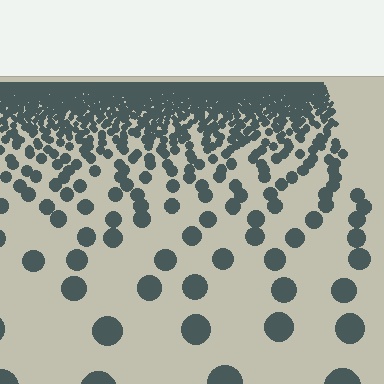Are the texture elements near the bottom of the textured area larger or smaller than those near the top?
Larger. Near the bottom, elements are closer to the viewer and appear at a bigger on-screen size.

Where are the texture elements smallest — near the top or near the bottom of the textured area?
Near the top.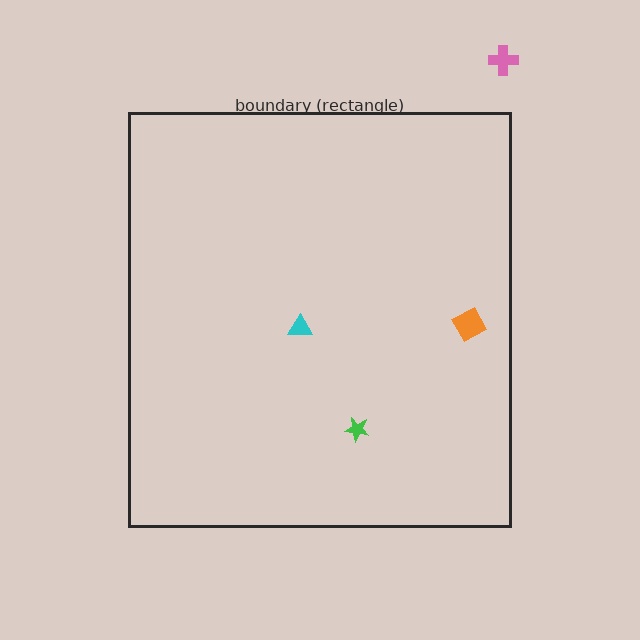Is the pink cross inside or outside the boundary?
Outside.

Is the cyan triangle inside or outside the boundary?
Inside.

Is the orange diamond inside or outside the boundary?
Inside.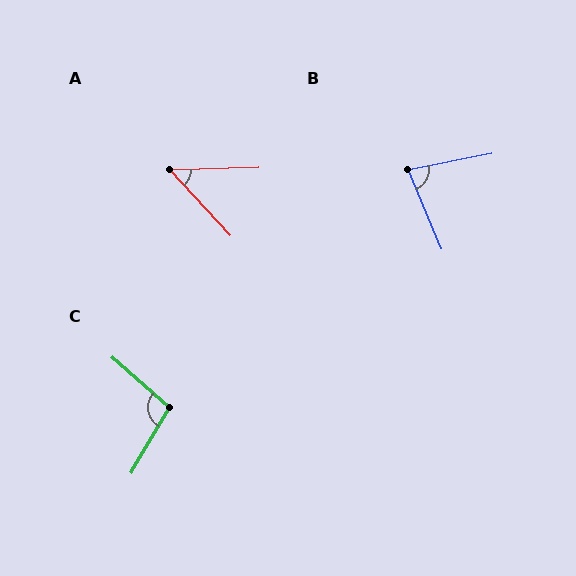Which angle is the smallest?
A, at approximately 49 degrees.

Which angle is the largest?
C, at approximately 101 degrees.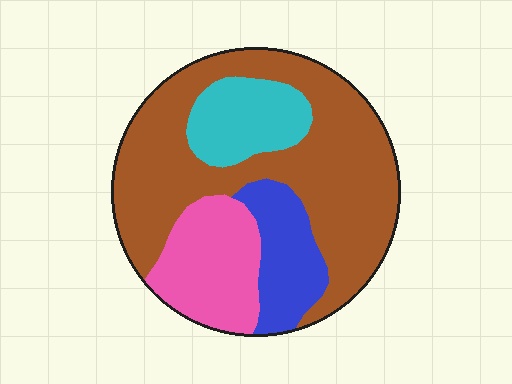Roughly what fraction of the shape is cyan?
Cyan covers 13% of the shape.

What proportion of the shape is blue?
Blue takes up about one eighth (1/8) of the shape.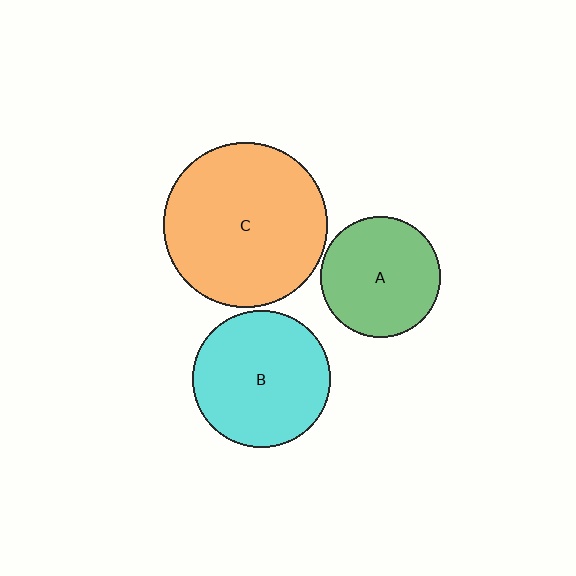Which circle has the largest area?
Circle C (orange).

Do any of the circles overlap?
No, none of the circles overlap.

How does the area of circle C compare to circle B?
Approximately 1.4 times.